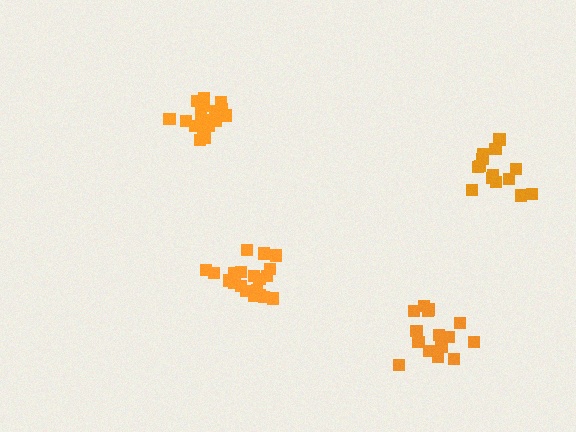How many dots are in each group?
Group 1: 14 dots, Group 2: 19 dots, Group 3: 17 dots, Group 4: 20 dots (70 total).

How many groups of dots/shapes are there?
There are 4 groups.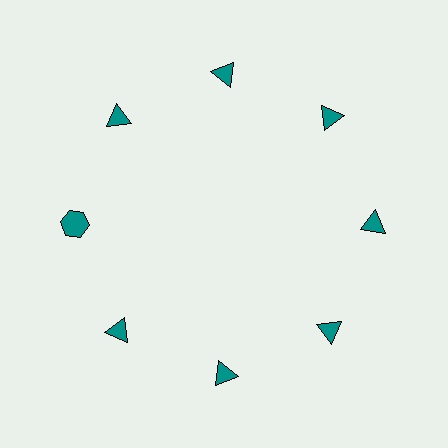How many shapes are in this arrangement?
There are 8 shapes arranged in a ring pattern.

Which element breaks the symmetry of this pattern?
The teal hexagon at roughly the 9 o'clock position breaks the symmetry. All other shapes are teal triangles.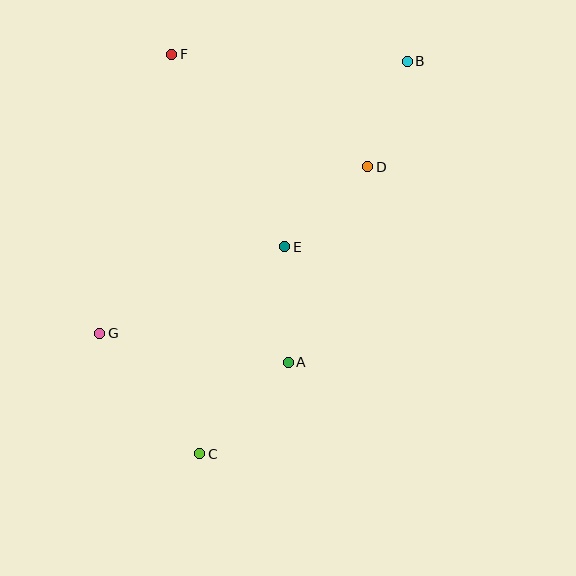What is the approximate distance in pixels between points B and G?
The distance between B and G is approximately 411 pixels.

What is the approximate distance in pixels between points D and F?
The distance between D and F is approximately 226 pixels.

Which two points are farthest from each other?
Points B and C are farthest from each other.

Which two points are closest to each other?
Points B and D are closest to each other.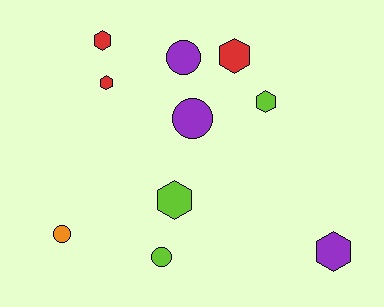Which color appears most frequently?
Purple, with 3 objects.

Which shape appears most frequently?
Hexagon, with 6 objects.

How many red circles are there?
There are no red circles.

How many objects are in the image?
There are 10 objects.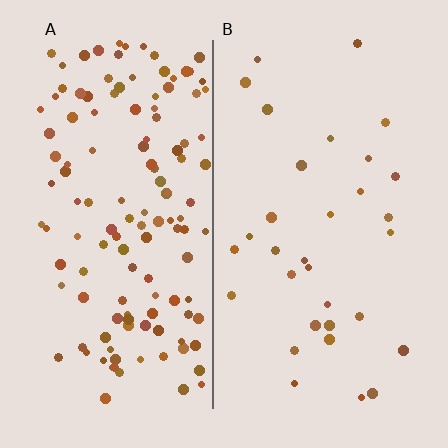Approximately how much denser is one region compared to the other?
Approximately 4.1× — region A over region B.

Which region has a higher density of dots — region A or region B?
A (the left).